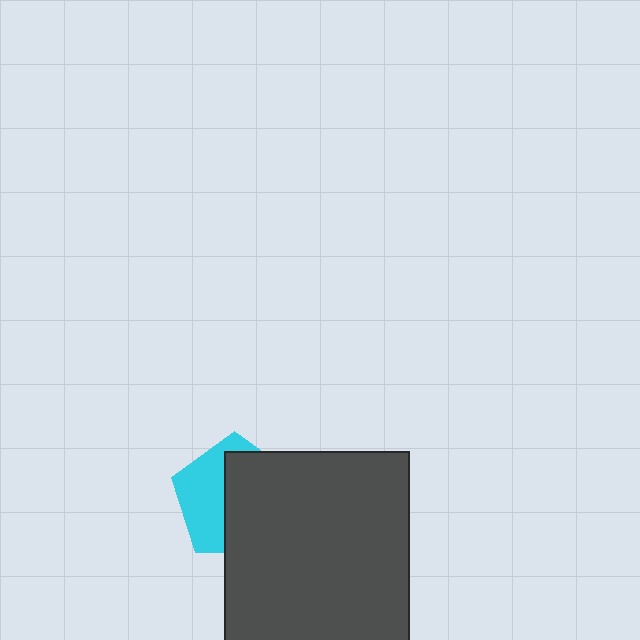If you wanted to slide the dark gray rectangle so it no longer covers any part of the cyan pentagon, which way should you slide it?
Slide it right — that is the most direct way to separate the two shapes.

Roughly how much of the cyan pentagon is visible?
A small part of it is visible (roughly 42%).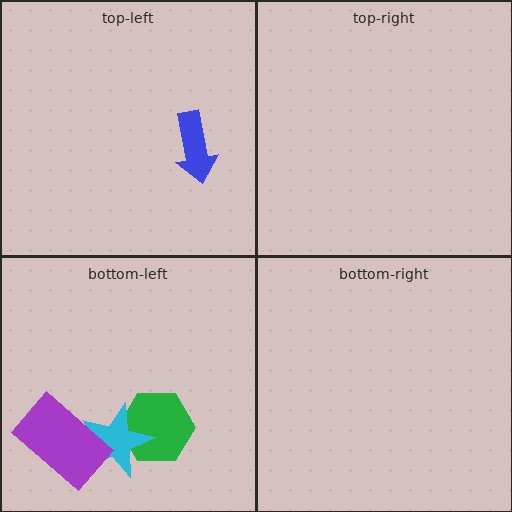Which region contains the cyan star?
The bottom-left region.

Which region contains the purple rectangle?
The bottom-left region.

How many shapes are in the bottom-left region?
3.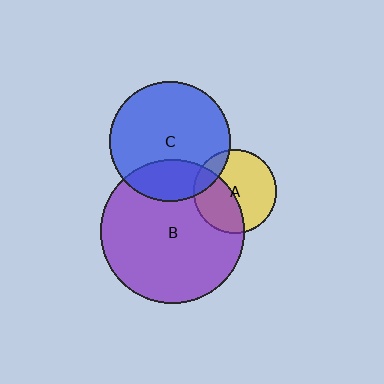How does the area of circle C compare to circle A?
Approximately 2.1 times.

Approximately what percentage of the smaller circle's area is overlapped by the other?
Approximately 25%.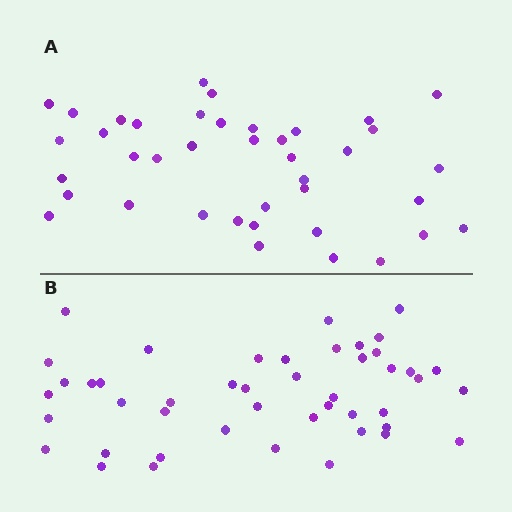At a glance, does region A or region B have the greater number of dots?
Region B (the bottom region) has more dots.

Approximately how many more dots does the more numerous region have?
Region B has about 6 more dots than region A.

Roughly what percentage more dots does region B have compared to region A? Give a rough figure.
About 15% more.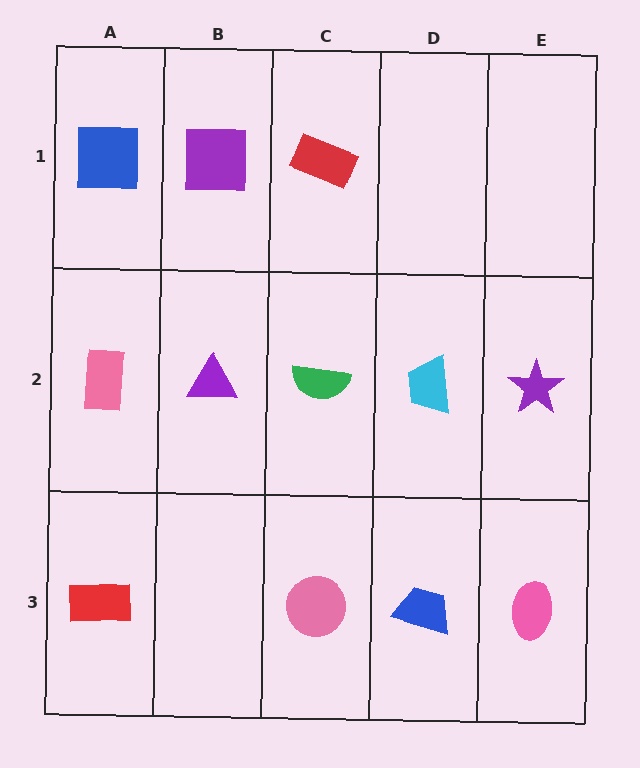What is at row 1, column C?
A red rectangle.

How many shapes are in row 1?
3 shapes.